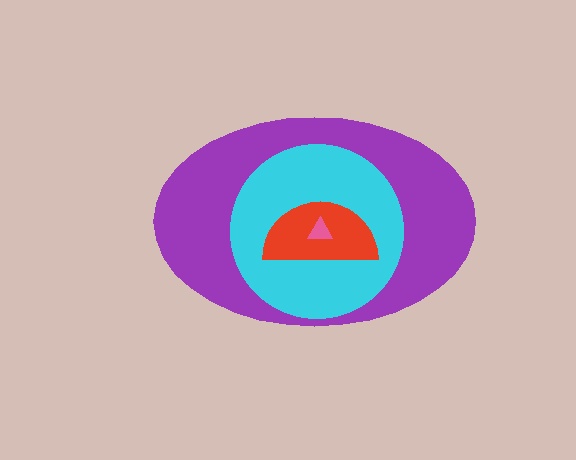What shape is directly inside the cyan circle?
The red semicircle.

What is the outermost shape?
The purple ellipse.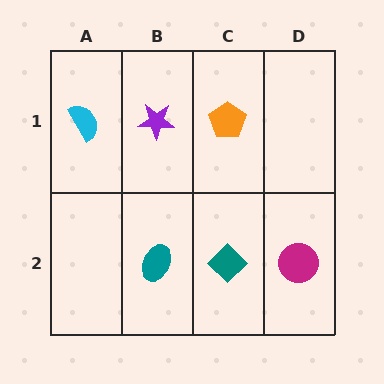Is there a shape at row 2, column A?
No, that cell is empty.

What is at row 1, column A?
A cyan semicircle.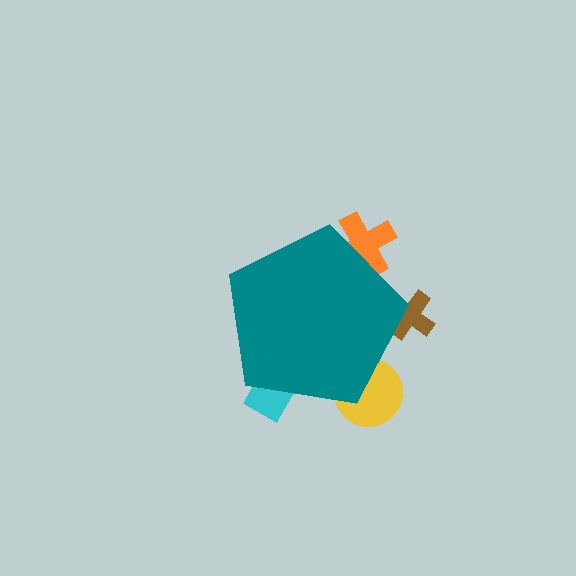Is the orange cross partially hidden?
Yes, the orange cross is partially hidden behind the teal pentagon.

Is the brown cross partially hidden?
Yes, the brown cross is partially hidden behind the teal pentagon.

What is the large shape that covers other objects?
A teal pentagon.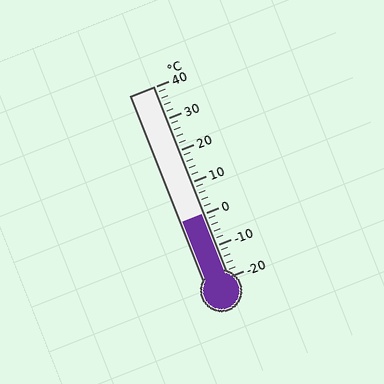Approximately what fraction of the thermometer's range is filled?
The thermometer is filled to approximately 35% of its range.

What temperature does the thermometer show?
The thermometer shows approximately 0°C.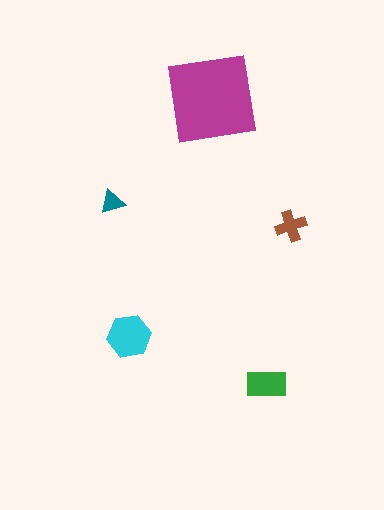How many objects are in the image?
There are 5 objects in the image.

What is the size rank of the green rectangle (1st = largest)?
3rd.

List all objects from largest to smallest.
The magenta square, the cyan hexagon, the green rectangle, the brown cross, the teal triangle.